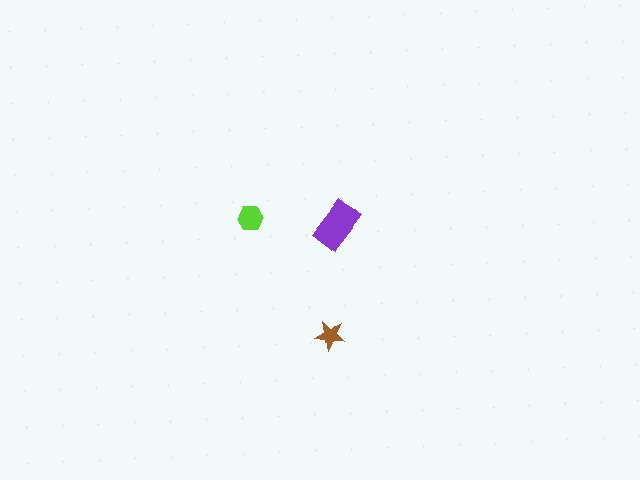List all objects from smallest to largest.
The brown star, the lime hexagon, the purple rectangle.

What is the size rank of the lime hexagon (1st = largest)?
2nd.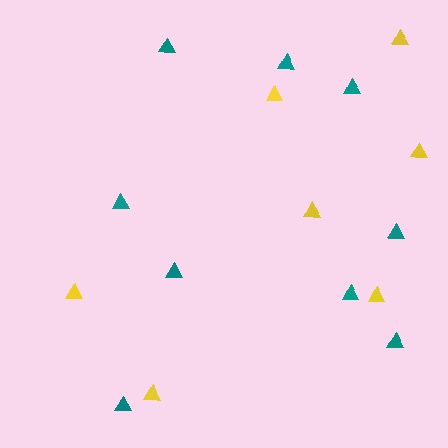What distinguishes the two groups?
There are 2 groups: one group of teal triangles (9) and one group of yellow triangles (7).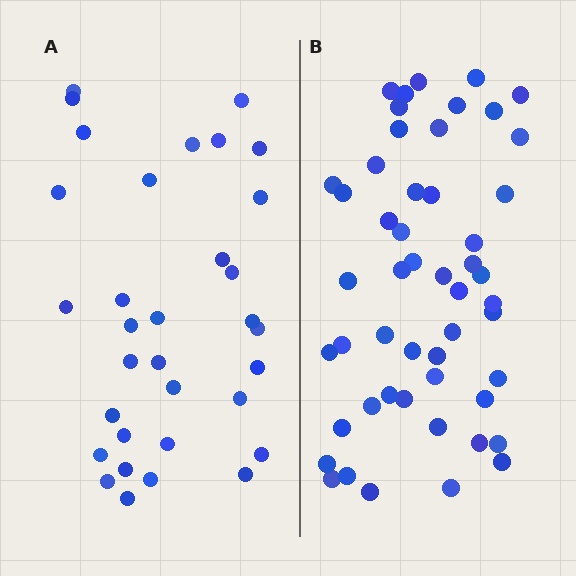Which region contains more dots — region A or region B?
Region B (the right region) has more dots.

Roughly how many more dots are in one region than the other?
Region B has approximately 20 more dots than region A.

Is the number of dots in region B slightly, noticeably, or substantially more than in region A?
Region B has substantially more. The ratio is roughly 1.5 to 1.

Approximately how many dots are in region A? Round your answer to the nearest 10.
About 30 dots. (The exact count is 33, which rounds to 30.)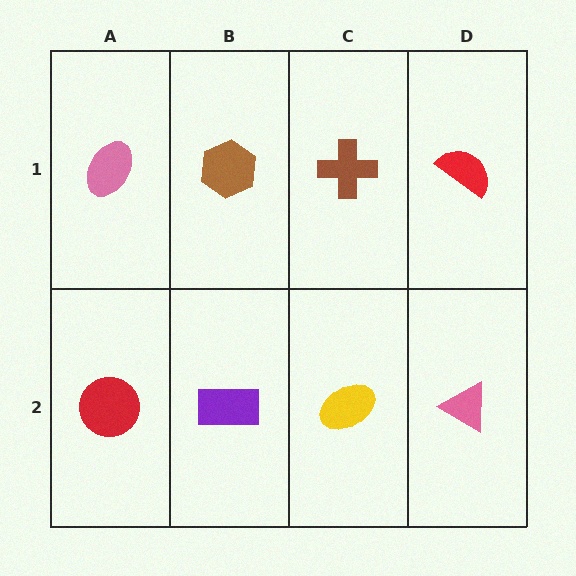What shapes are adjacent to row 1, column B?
A purple rectangle (row 2, column B), a pink ellipse (row 1, column A), a brown cross (row 1, column C).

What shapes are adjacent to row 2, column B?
A brown hexagon (row 1, column B), a red circle (row 2, column A), a yellow ellipse (row 2, column C).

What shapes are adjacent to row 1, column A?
A red circle (row 2, column A), a brown hexagon (row 1, column B).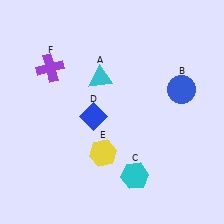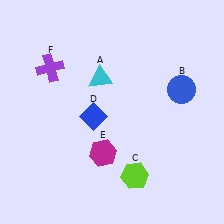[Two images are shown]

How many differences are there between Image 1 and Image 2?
There are 2 differences between the two images.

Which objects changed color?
C changed from cyan to lime. E changed from yellow to magenta.